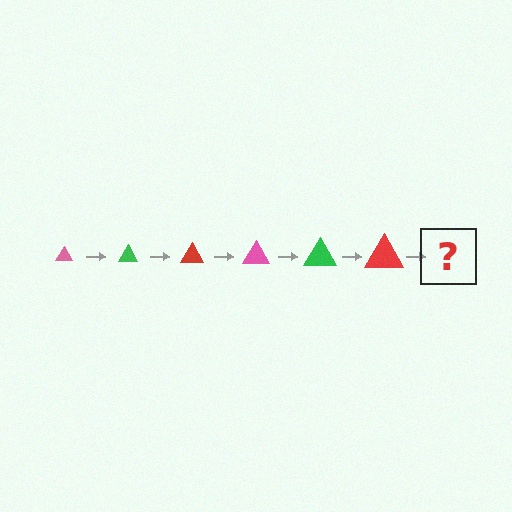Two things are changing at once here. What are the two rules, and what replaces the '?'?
The two rules are that the triangle grows larger each step and the color cycles through pink, green, and red. The '?' should be a pink triangle, larger than the previous one.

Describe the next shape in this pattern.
It should be a pink triangle, larger than the previous one.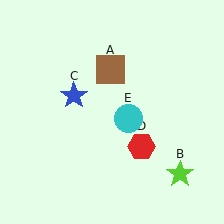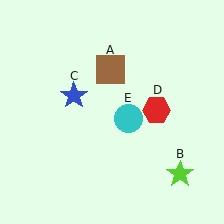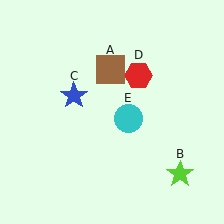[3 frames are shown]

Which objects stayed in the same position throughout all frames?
Brown square (object A) and lime star (object B) and blue star (object C) and cyan circle (object E) remained stationary.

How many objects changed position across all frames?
1 object changed position: red hexagon (object D).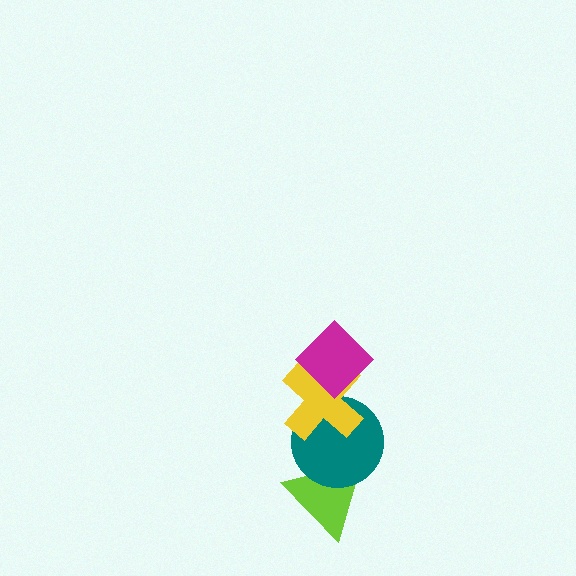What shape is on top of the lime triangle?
The teal circle is on top of the lime triangle.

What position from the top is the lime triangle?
The lime triangle is 4th from the top.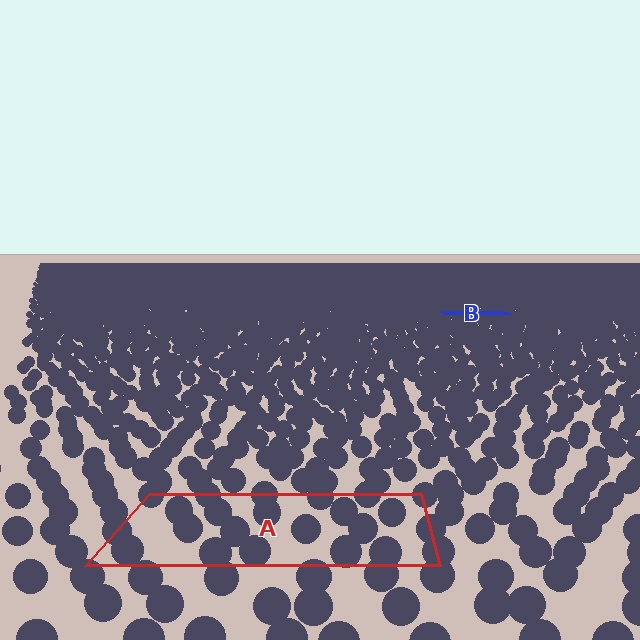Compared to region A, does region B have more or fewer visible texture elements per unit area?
Region B has more texture elements per unit area — they are packed more densely because it is farther away.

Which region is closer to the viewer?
Region A is closer. The texture elements there are larger and more spread out.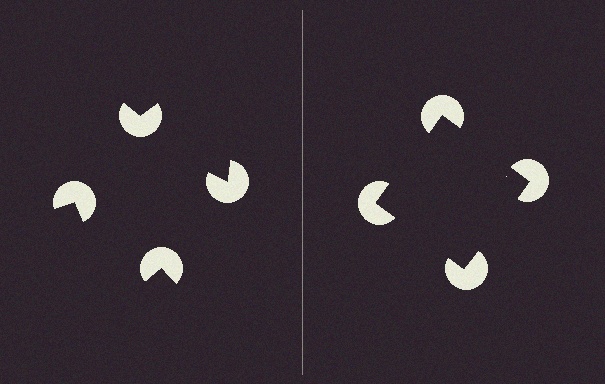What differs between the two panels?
The pac-man discs are positioned identically on both sides; only the wedge orientations differ. On the right they align to a square; on the left they are misaligned.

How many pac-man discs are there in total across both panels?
8 — 4 on each side.